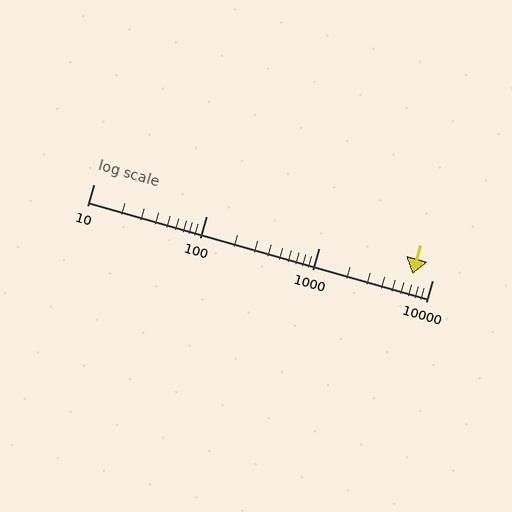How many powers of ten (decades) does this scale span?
The scale spans 3 decades, from 10 to 10000.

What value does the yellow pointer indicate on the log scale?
The pointer indicates approximately 6700.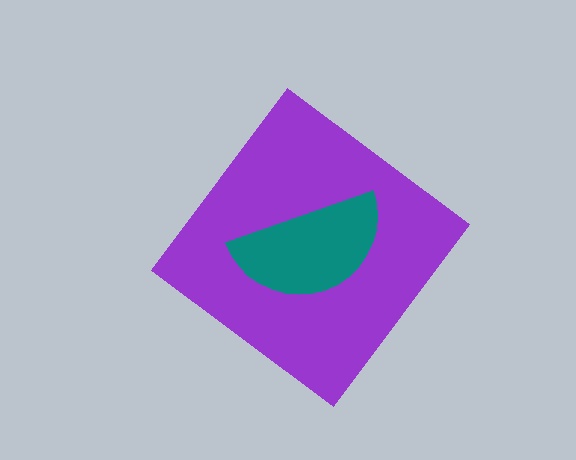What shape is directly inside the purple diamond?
The teal semicircle.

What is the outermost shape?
The purple diamond.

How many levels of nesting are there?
2.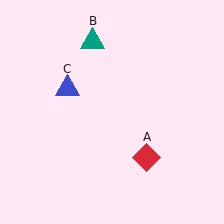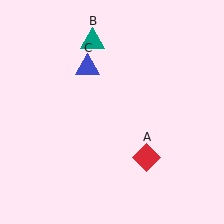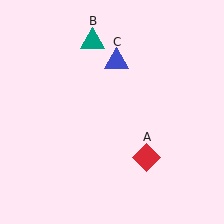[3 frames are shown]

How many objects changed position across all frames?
1 object changed position: blue triangle (object C).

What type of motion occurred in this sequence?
The blue triangle (object C) rotated clockwise around the center of the scene.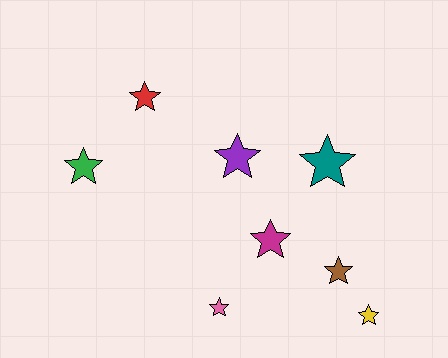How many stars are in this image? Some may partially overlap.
There are 8 stars.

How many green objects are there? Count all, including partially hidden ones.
There is 1 green object.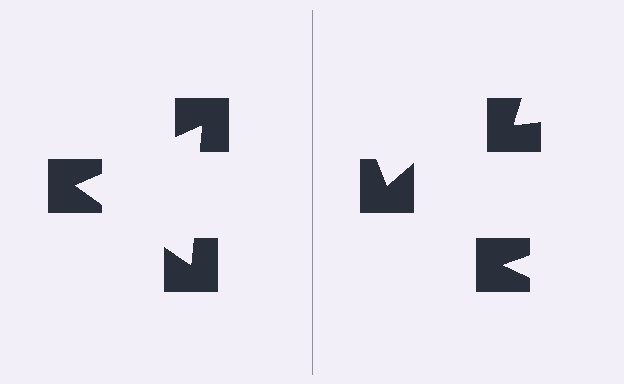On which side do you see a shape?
An illusory triangle appears on the left side. On the right side the wedge cuts are rotated, so no coherent shape forms.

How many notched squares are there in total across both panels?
6 — 3 on each side.